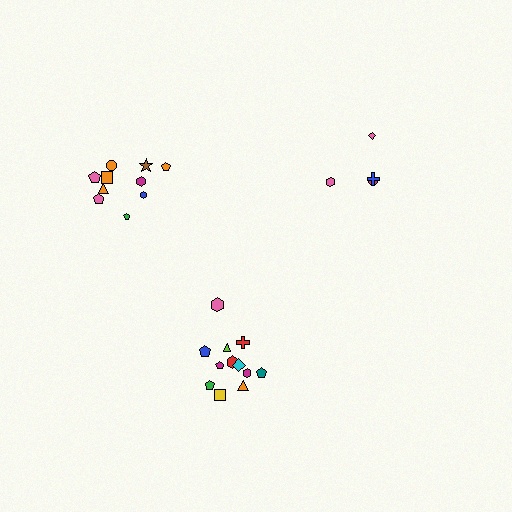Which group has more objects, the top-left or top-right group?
The top-left group.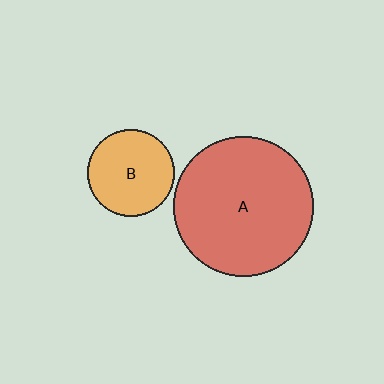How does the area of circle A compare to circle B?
Approximately 2.6 times.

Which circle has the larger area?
Circle A (red).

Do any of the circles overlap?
No, none of the circles overlap.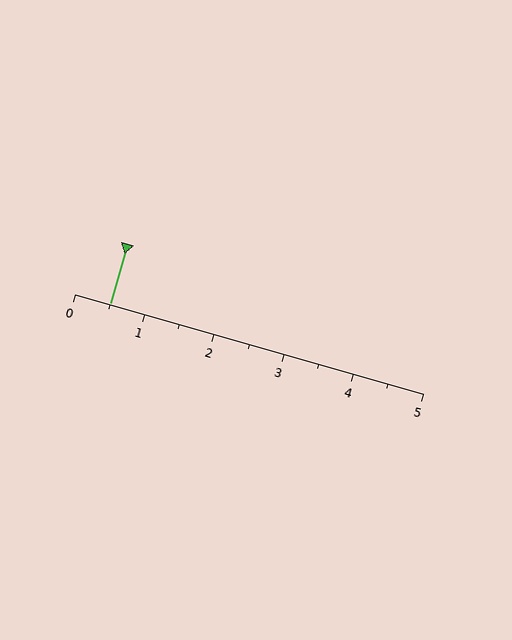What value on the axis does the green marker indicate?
The marker indicates approximately 0.5.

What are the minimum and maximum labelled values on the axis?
The axis runs from 0 to 5.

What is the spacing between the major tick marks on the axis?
The major ticks are spaced 1 apart.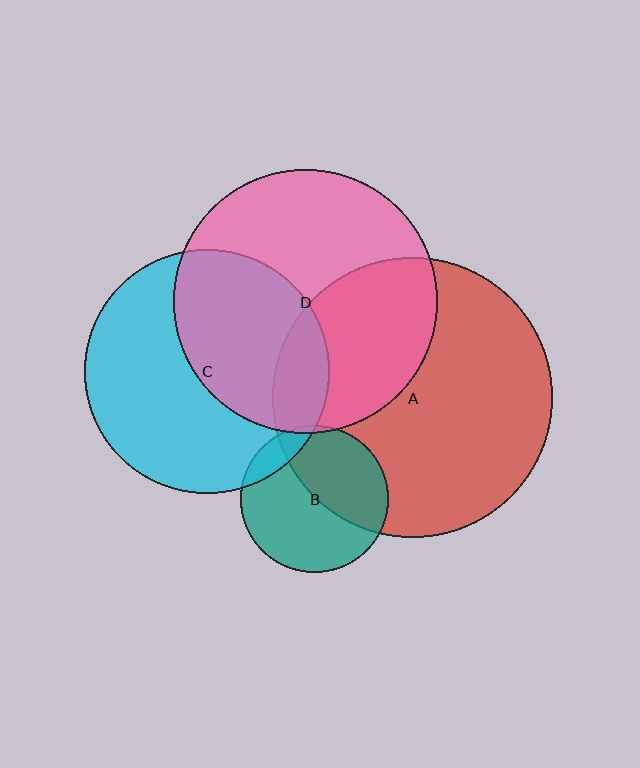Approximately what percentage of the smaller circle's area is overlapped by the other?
Approximately 15%.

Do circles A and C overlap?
Yes.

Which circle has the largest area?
Circle A (red).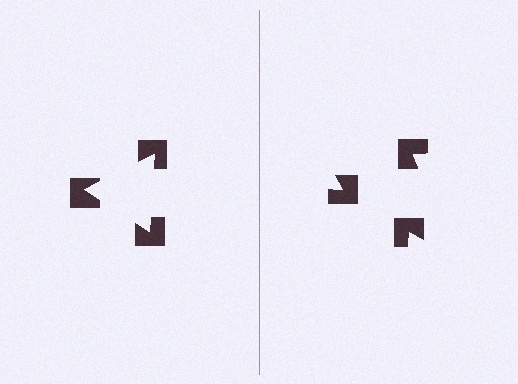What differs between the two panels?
The notched squares are positioned identically on both sides; only the wedge orientations differ. On the left they align to a triangle; on the right they are misaligned.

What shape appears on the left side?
An illusory triangle.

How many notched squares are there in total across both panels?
6 — 3 on each side.